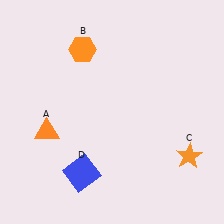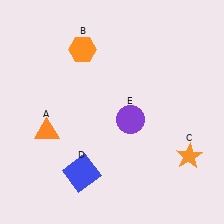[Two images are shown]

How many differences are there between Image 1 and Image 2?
There is 1 difference between the two images.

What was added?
A purple circle (E) was added in Image 2.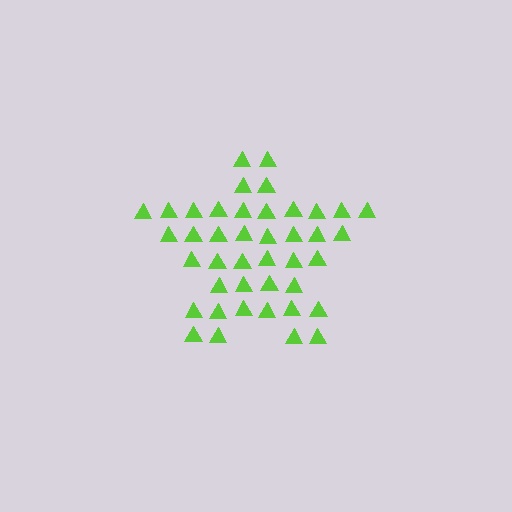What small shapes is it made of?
It is made of small triangles.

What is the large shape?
The large shape is a star.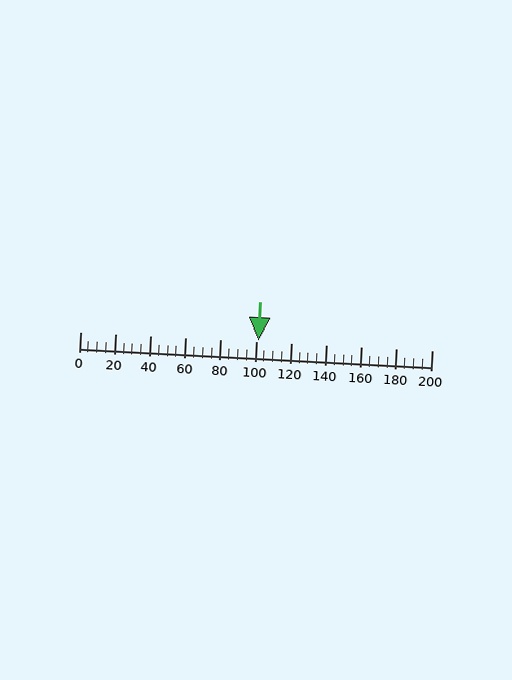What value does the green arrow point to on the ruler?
The green arrow points to approximately 102.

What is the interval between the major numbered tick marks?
The major tick marks are spaced 20 units apart.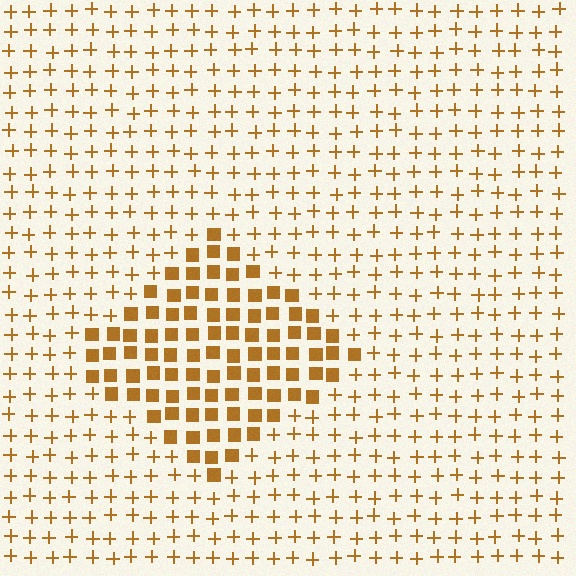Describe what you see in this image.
The image is filled with small brown elements arranged in a uniform grid. A diamond-shaped region contains squares, while the surrounding area contains plus signs. The boundary is defined purely by the change in element shape.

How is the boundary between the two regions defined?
The boundary is defined by a change in element shape: squares inside vs. plus signs outside. All elements share the same color and spacing.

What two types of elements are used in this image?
The image uses squares inside the diamond region and plus signs outside it.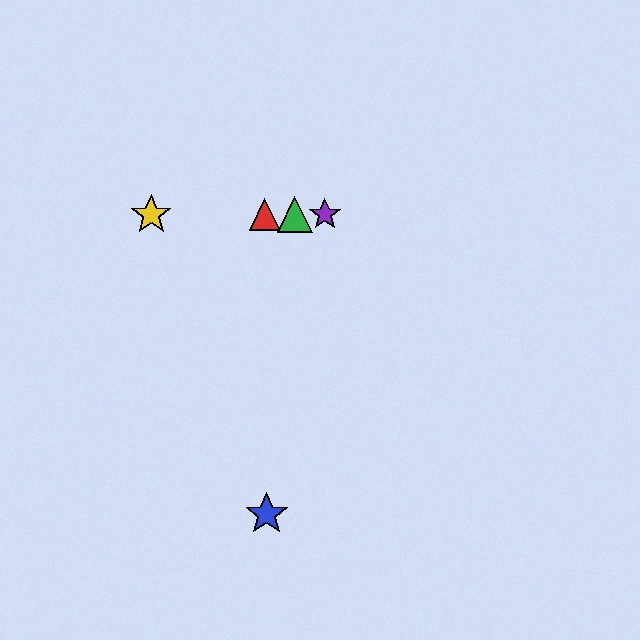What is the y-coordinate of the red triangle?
The red triangle is at y≈215.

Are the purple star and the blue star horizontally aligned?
No, the purple star is at y≈215 and the blue star is at y≈514.